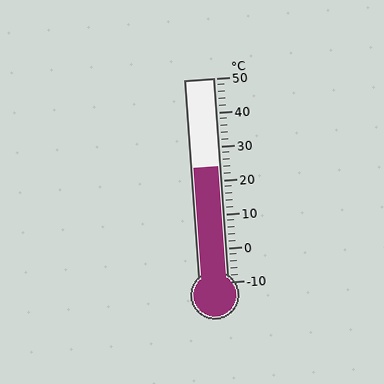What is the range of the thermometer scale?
The thermometer scale ranges from -10°C to 50°C.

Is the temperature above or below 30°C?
The temperature is below 30°C.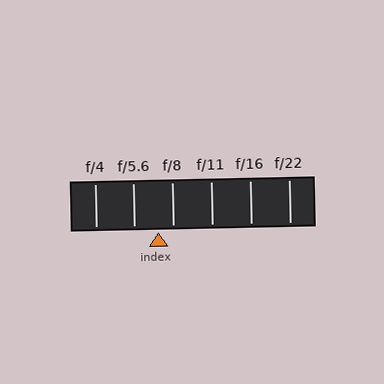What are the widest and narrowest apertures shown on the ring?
The widest aperture shown is f/4 and the narrowest is f/22.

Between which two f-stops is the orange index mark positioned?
The index mark is between f/5.6 and f/8.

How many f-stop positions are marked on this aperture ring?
There are 6 f-stop positions marked.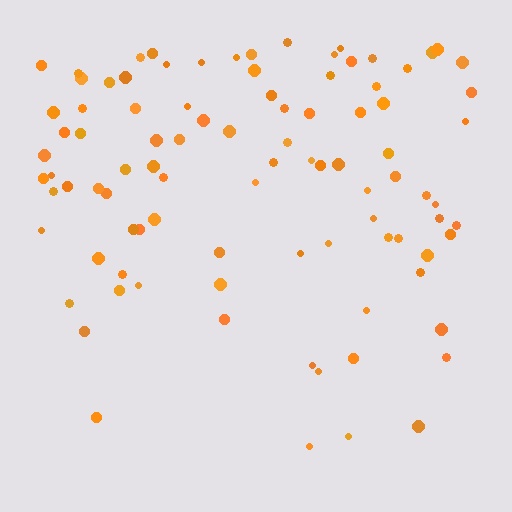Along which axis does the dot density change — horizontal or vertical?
Vertical.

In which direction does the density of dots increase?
From bottom to top, with the top side densest.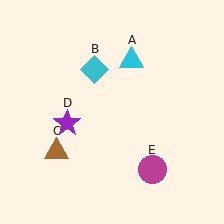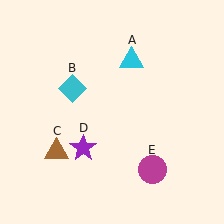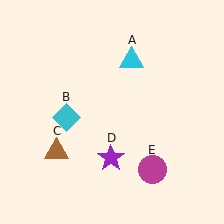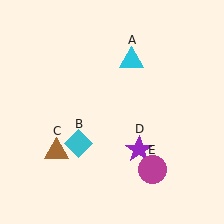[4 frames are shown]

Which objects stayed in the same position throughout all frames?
Cyan triangle (object A) and brown triangle (object C) and magenta circle (object E) remained stationary.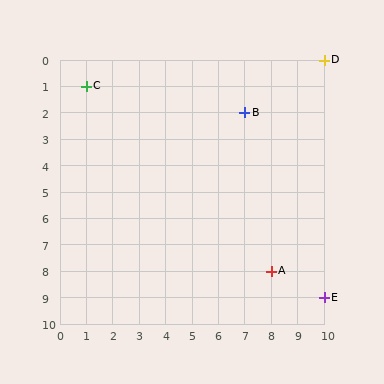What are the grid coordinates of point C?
Point C is at grid coordinates (1, 1).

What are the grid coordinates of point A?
Point A is at grid coordinates (8, 8).